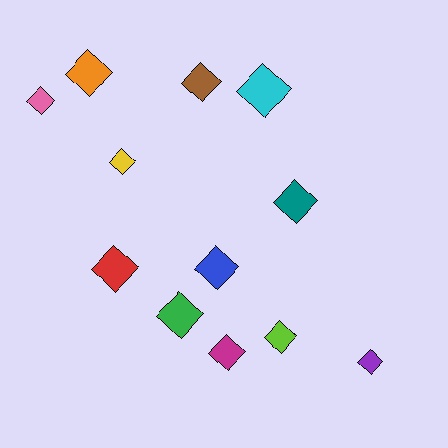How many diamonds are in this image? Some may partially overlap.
There are 12 diamonds.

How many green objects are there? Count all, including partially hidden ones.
There is 1 green object.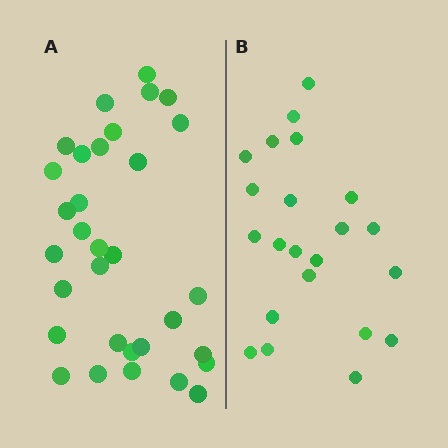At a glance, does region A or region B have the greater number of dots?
Region A (the left region) has more dots.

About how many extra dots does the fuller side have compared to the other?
Region A has roughly 10 or so more dots than region B.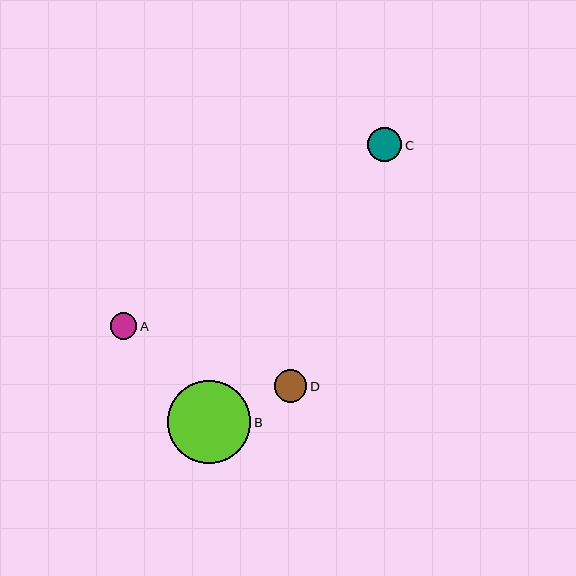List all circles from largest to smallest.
From largest to smallest: B, C, D, A.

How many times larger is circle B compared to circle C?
Circle B is approximately 2.5 times the size of circle C.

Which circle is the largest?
Circle B is the largest with a size of approximately 83 pixels.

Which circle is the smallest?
Circle A is the smallest with a size of approximately 27 pixels.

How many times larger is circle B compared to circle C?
Circle B is approximately 2.5 times the size of circle C.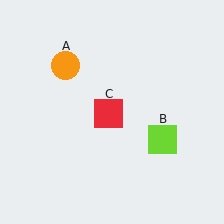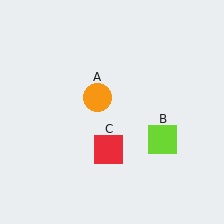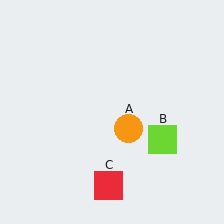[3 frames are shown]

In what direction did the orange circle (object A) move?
The orange circle (object A) moved down and to the right.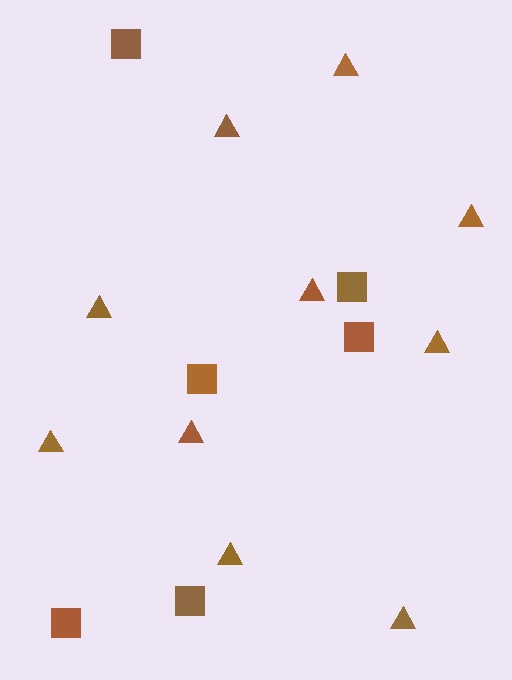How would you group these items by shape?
There are 2 groups: one group of triangles (10) and one group of squares (6).